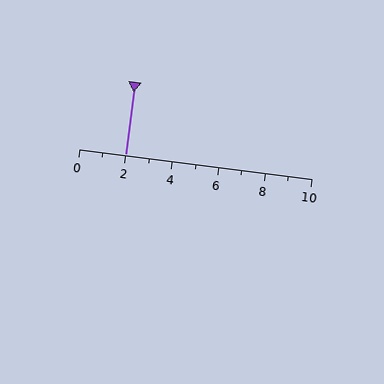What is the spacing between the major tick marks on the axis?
The major ticks are spaced 2 apart.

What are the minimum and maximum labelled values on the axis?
The axis runs from 0 to 10.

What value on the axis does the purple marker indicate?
The marker indicates approximately 2.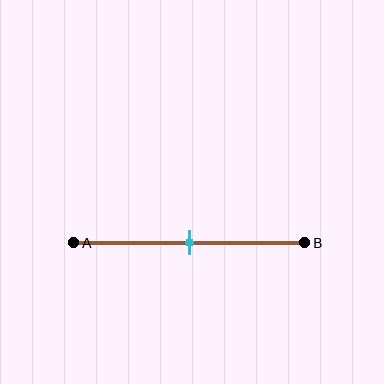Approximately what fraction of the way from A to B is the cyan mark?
The cyan mark is approximately 50% of the way from A to B.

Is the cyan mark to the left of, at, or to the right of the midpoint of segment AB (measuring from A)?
The cyan mark is approximately at the midpoint of segment AB.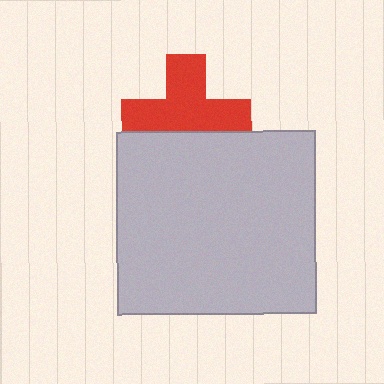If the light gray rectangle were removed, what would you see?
You would see the complete red cross.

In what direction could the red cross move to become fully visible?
The red cross could move up. That would shift it out from behind the light gray rectangle entirely.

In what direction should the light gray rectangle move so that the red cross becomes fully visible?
The light gray rectangle should move down. That is the shortest direction to clear the overlap and leave the red cross fully visible.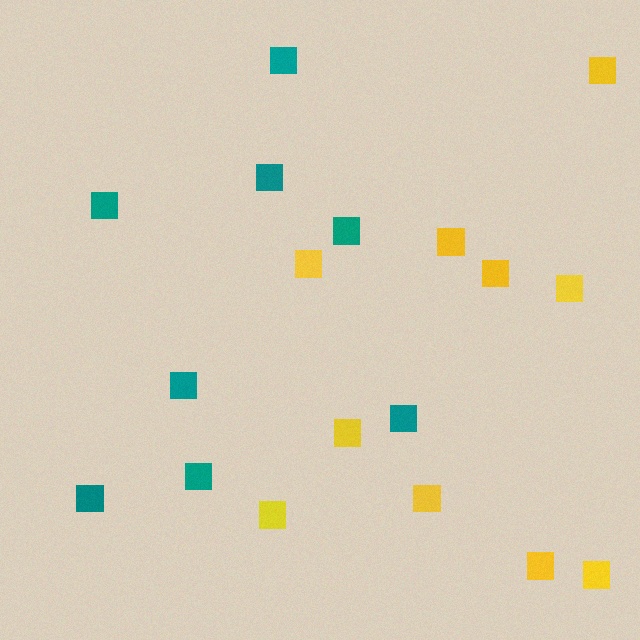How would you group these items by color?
There are 2 groups: one group of teal squares (8) and one group of yellow squares (10).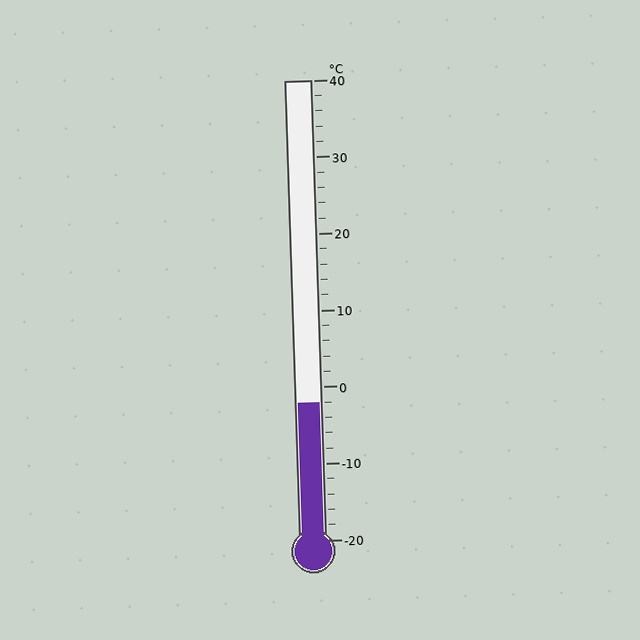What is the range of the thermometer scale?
The thermometer scale ranges from -20°C to 40°C.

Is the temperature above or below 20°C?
The temperature is below 20°C.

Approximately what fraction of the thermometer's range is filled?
The thermometer is filled to approximately 30% of its range.